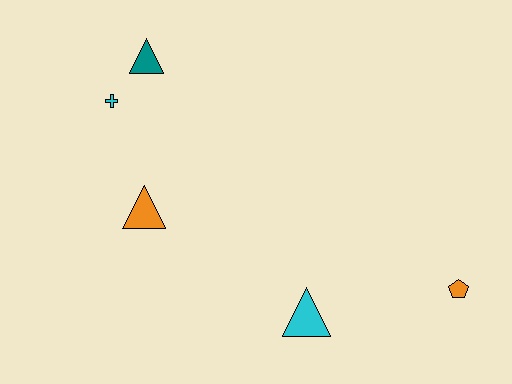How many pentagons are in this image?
There is 1 pentagon.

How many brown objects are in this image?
There are no brown objects.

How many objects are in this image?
There are 5 objects.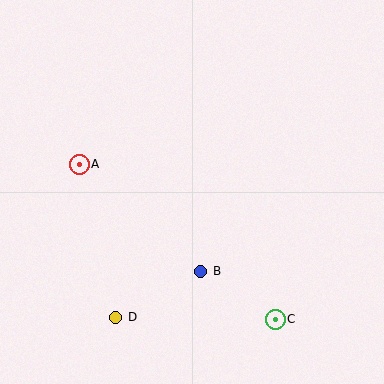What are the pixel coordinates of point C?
Point C is at (275, 319).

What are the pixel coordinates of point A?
Point A is at (79, 164).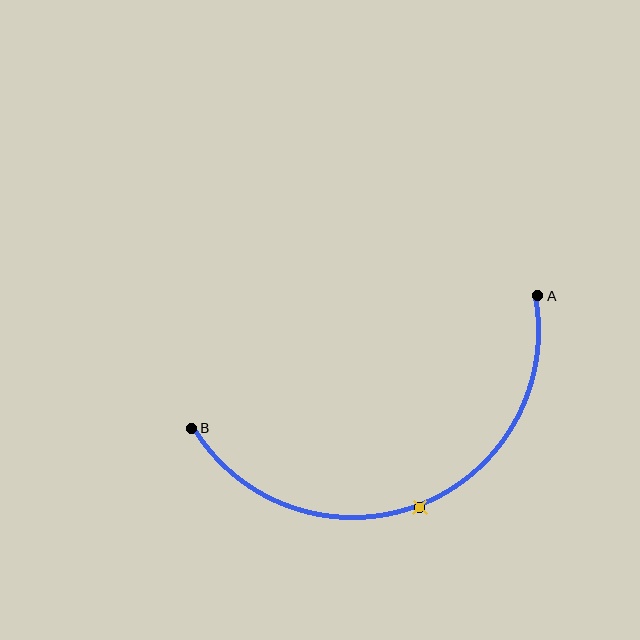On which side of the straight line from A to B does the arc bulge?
The arc bulges below the straight line connecting A and B.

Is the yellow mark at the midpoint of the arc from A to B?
Yes. The yellow mark lies on the arc at equal arc-length from both A and B — it is the arc midpoint.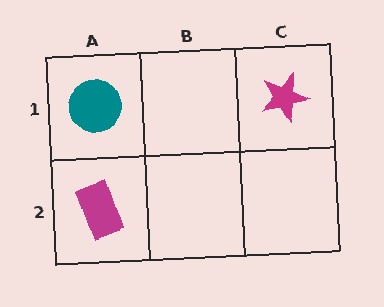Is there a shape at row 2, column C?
No, that cell is empty.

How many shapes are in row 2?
1 shape.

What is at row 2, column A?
A magenta rectangle.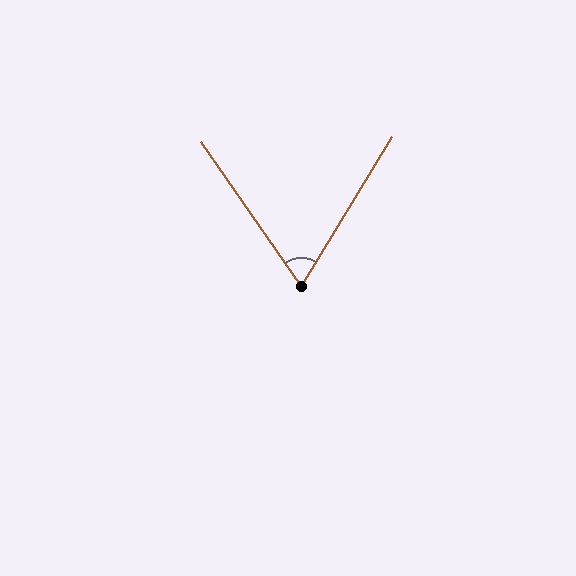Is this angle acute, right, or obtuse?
It is acute.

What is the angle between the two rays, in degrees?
Approximately 66 degrees.